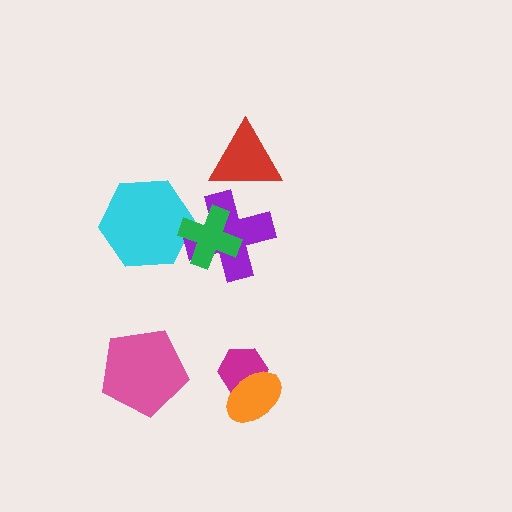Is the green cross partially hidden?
No, no other shape covers it.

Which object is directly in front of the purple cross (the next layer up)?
The green cross is directly in front of the purple cross.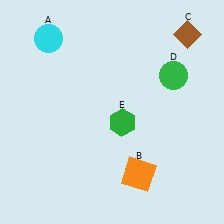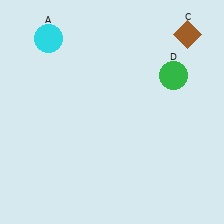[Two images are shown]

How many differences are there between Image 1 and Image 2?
There are 2 differences between the two images.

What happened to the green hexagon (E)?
The green hexagon (E) was removed in Image 2. It was in the bottom-right area of Image 1.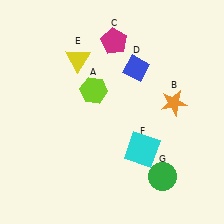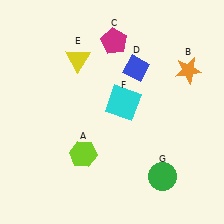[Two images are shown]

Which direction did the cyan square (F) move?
The cyan square (F) moved up.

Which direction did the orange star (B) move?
The orange star (B) moved up.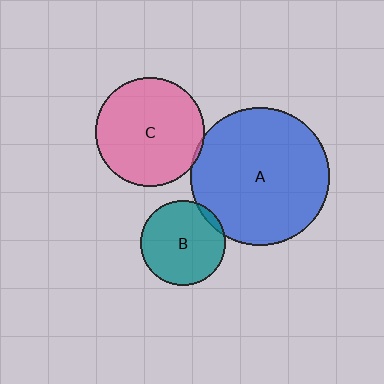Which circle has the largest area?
Circle A (blue).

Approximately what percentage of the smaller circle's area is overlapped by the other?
Approximately 5%.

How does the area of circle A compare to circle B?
Approximately 2.6 times.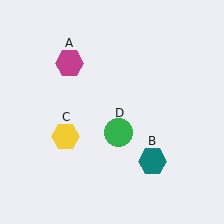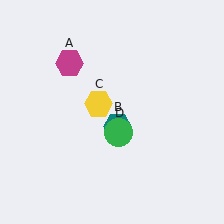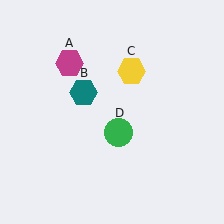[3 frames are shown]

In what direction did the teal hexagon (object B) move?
The teal hexagon (object B) moved up and to the left.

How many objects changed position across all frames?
2 objects changed position: teal hexagon (object B), yellow hexagon (object C).